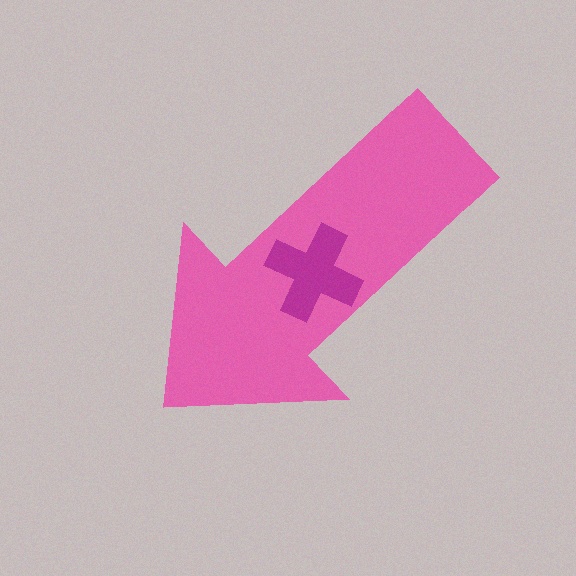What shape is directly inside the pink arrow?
The magenta cross.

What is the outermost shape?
The pink arrow.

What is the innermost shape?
The magenta cross.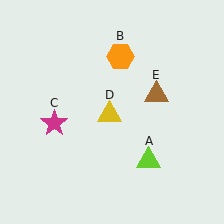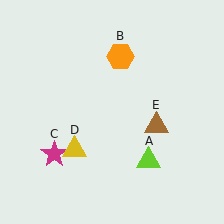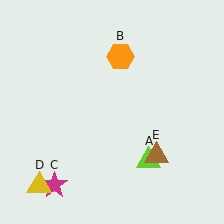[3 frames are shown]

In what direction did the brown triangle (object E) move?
The brown triangle (object E) moved down.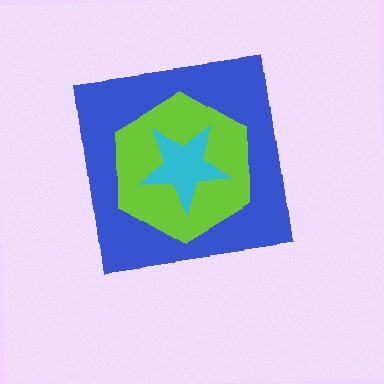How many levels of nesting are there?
3.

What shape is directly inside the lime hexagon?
The cyan star.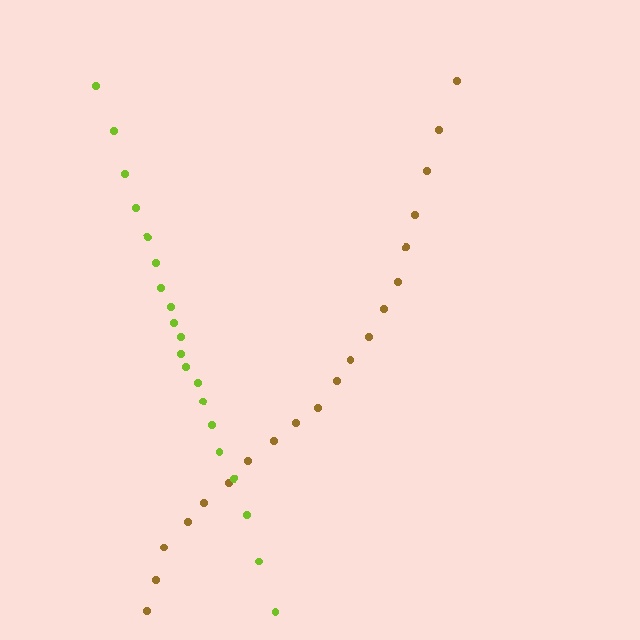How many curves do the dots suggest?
There are 2 distinct paths.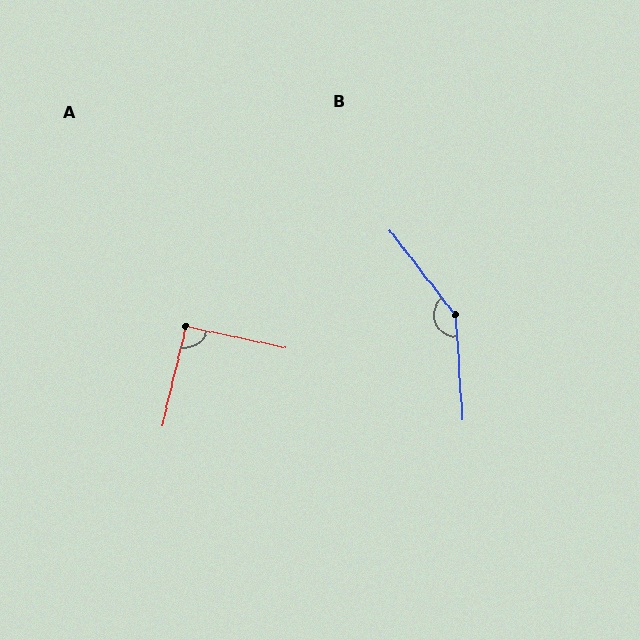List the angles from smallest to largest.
A (91°), B (146°).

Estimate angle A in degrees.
Approximately 91 degrees.